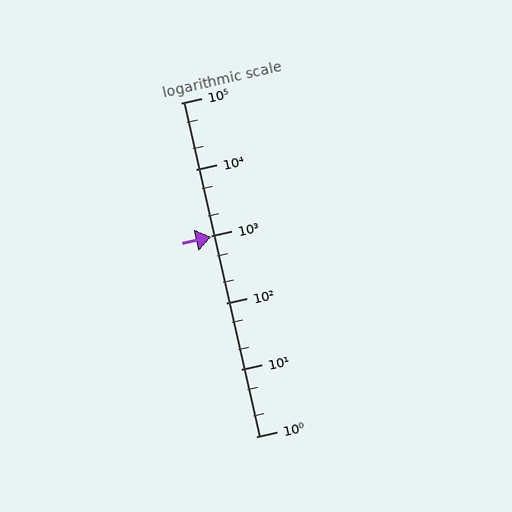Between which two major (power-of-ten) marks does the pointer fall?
The pointer is between 100 and 1000.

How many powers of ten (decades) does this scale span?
The scale spans 5 decades, from 1 to 100000.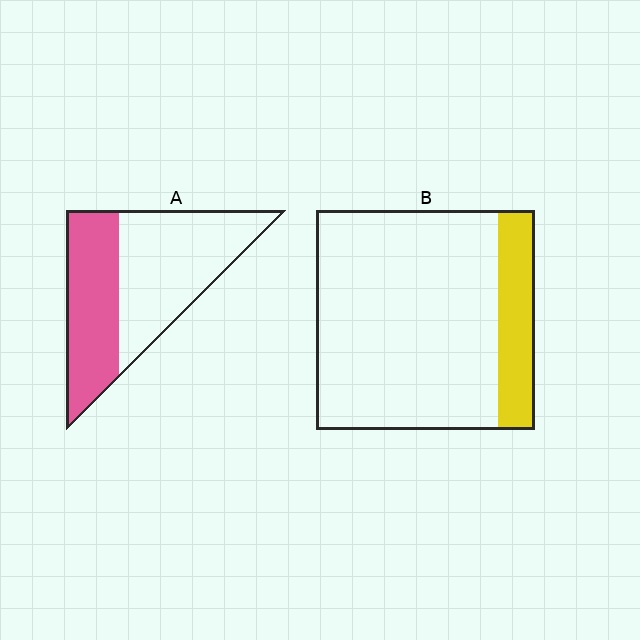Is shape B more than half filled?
No.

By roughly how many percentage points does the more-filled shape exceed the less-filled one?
By roughly 25 percentage points (A over B).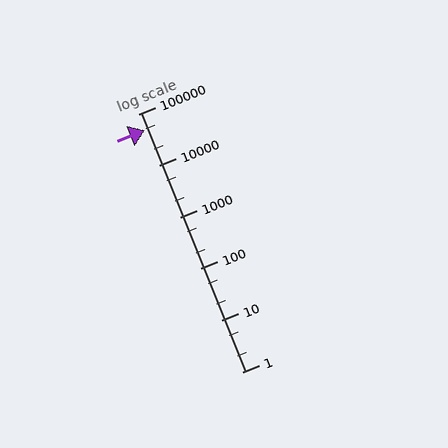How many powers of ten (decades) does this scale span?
The scale spans 5 decades, from 1 to 100000.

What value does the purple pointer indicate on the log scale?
The pointer indicates approximately 49000.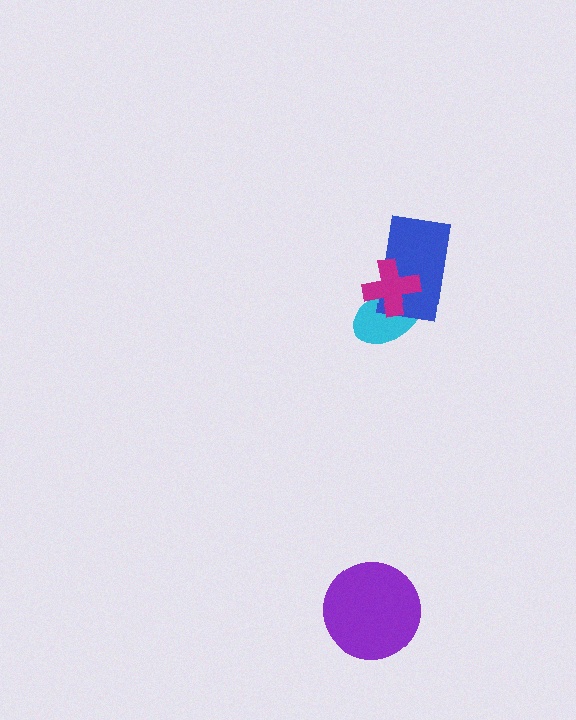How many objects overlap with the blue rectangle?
2 objects overlap with the blue rectangle.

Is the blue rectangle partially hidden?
Yes, it is partially covered by another shape.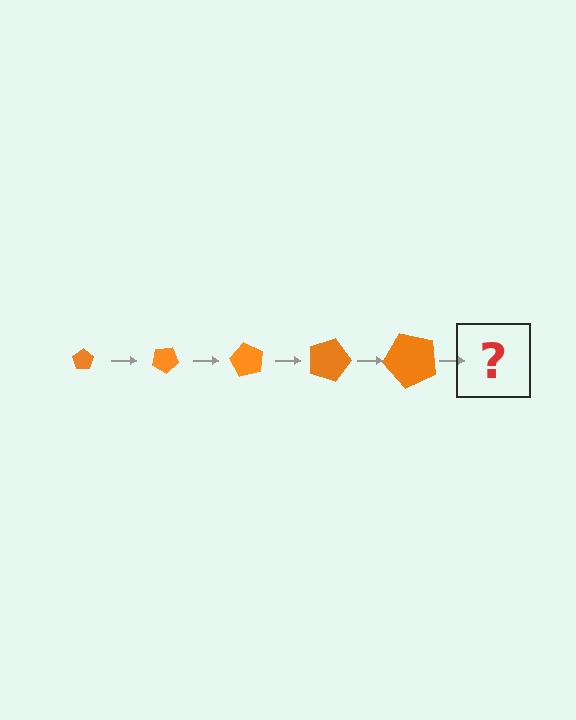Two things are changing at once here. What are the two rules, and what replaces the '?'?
The two rules are that the pentagon grows larger each step and it rotates 30 degrees each step. The '?' should be a pentagon, larger than the previous one and rotated 150 degrees from the start.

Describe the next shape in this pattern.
It should be a pentagon, larger than the previous one and rotated 150 degrees from the start.